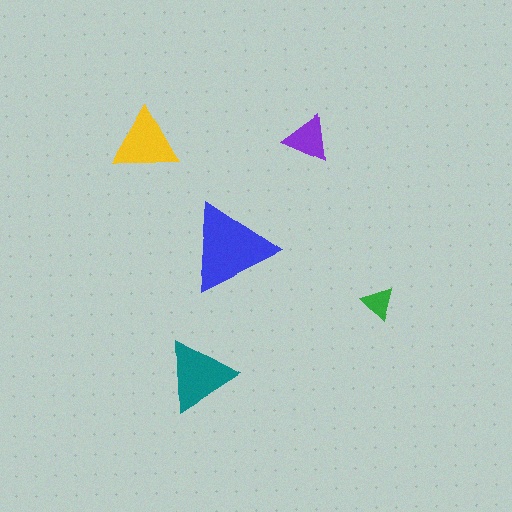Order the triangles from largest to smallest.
the blue one, the teal one, the yellow one, the purple one, the green one.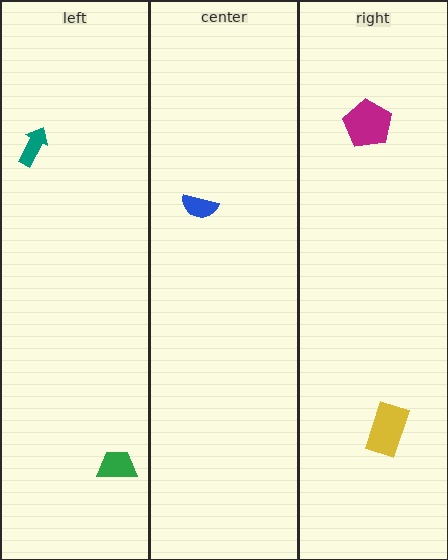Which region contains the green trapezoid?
The left region.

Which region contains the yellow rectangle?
The right region.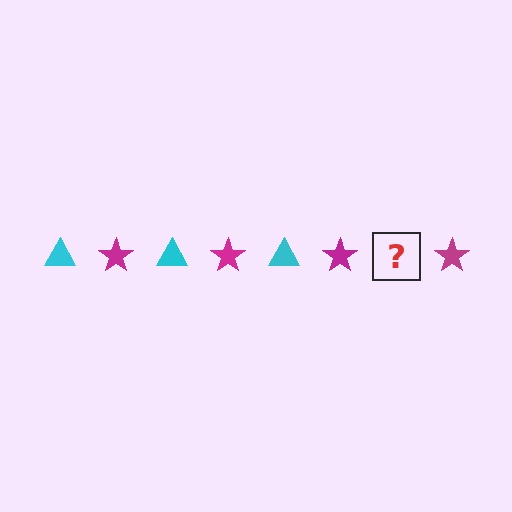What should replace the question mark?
The question mark should be replaced with a cyan triangle.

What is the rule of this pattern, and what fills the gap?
The rule is that the pattern alternates between cyan triangle and magenta star. The gap should be filled with a cyan triangle.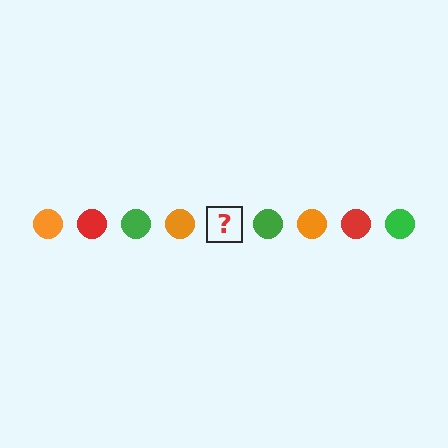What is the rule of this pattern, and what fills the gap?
The rule is that the pattern cycles through orange, red, green circles. The gap should be filled with a red circle.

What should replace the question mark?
The question mark should be replaced with a red circle.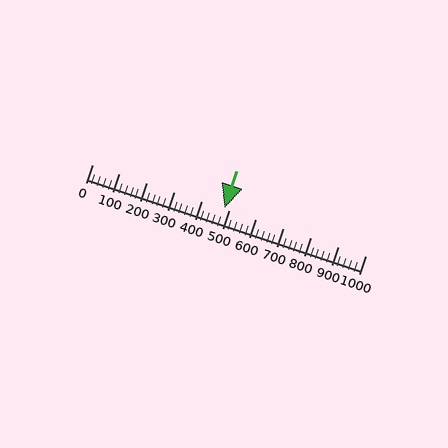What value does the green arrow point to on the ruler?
The green arrow points to approximately 483.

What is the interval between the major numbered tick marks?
The major tick marks are spaced 100 units apart.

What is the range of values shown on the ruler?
The ruler shows values from 0 to 1000.